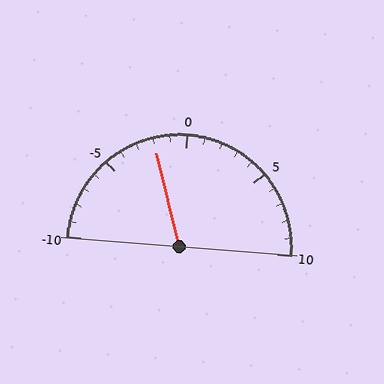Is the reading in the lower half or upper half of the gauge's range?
The reading is in the lower half of the range (-10 to 10).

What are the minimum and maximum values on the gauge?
The gauge ranges from -10 to 10.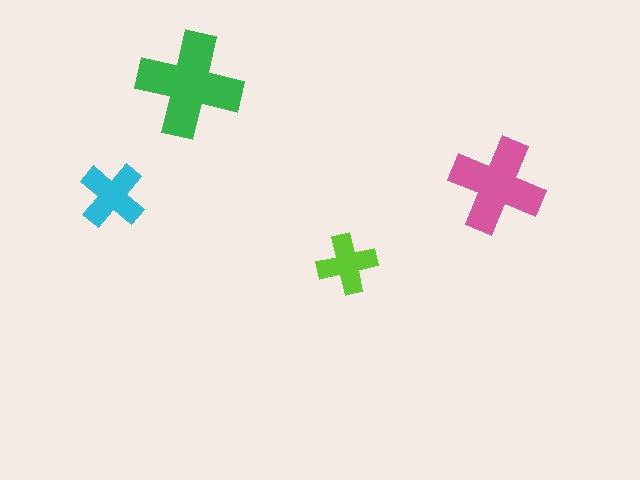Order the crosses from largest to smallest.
the green one, the pink one, the cyan one, the lime one.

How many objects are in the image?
There are 4 objects in the image.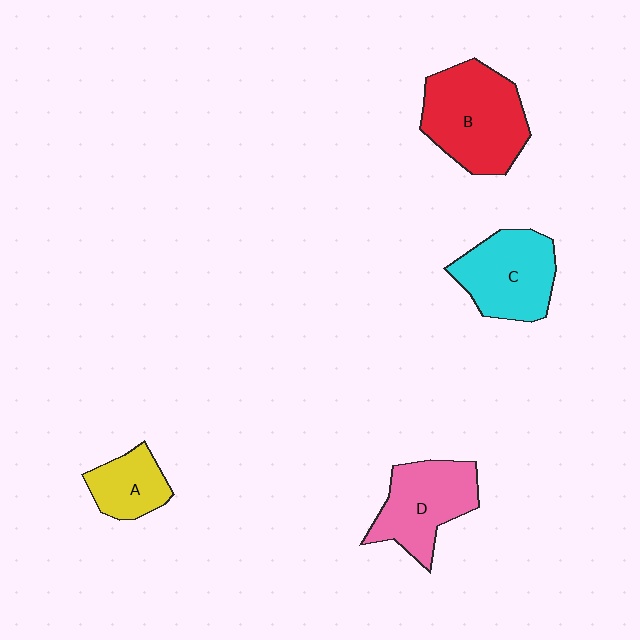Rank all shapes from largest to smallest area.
From largest to smallest: B (red), C (cyan), D (pink), A (yellow).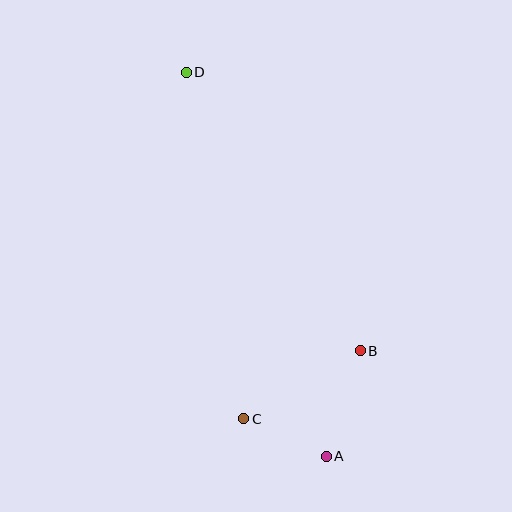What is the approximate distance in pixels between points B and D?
The distance between B and D is approximately 328 pixels.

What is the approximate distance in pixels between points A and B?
The distance between A and B is approximately 111 pixels.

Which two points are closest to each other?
Points A and C are closest to each other.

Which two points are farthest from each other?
Points A and D are farthest from each other.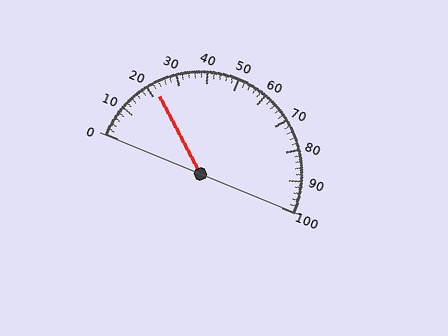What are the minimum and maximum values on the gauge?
The gauge ranges from 0 to 100.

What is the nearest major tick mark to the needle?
The nearest major tick mark is 20.